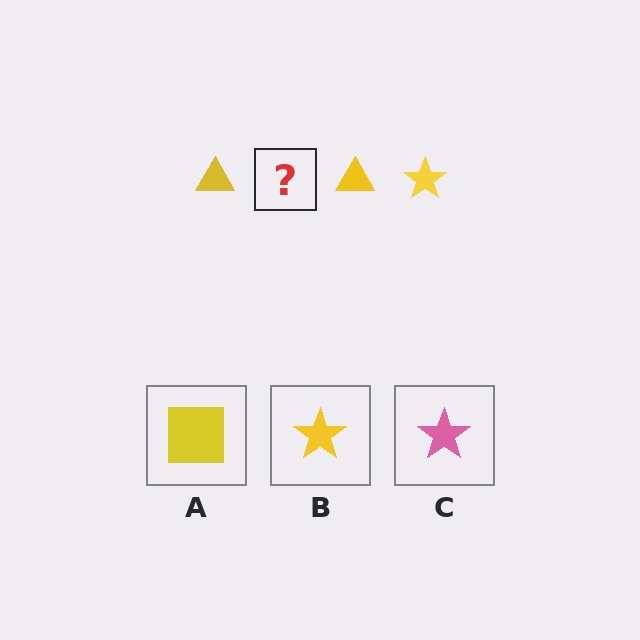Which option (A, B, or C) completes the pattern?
B.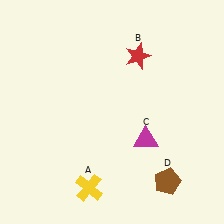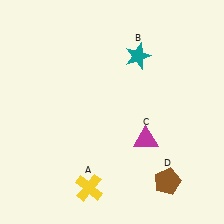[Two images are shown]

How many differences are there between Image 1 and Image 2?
There is 1 difference between the two images.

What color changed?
The star (B) changed from red in Image 1 to teal in Image 2.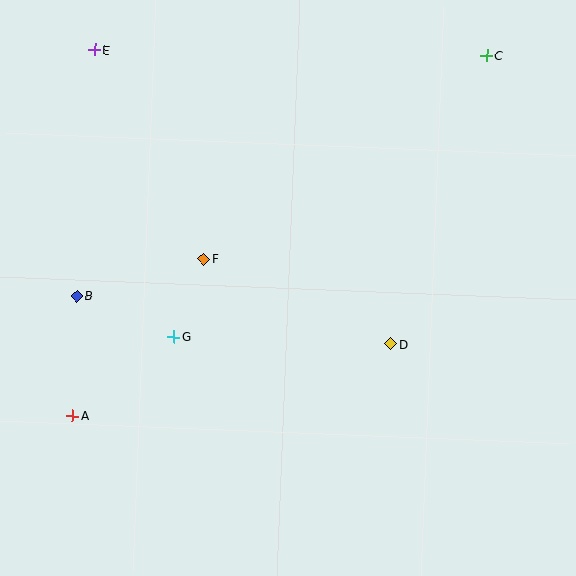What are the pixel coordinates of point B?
Point B is at (77, 296).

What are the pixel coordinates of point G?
Point G is at (174, 337).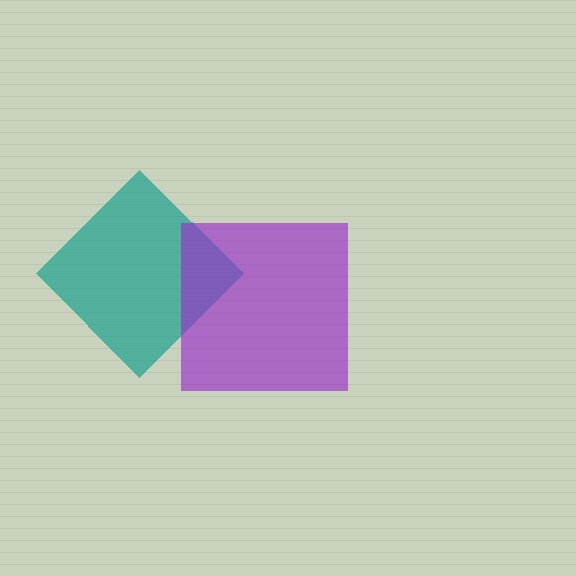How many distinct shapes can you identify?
There are 2 distinct shapes: a teal diamond, a purple square.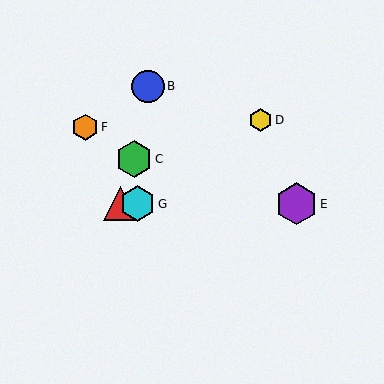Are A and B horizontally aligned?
No, A is at y≈204 and B is at y≈87.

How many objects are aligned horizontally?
3 objects (A, E, G) are aligned horizontally.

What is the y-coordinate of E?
Object E is at y≈204.